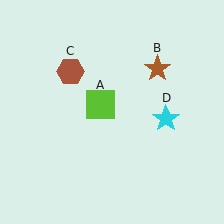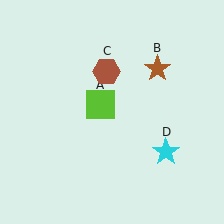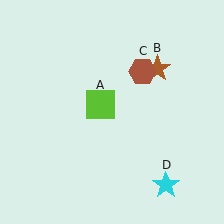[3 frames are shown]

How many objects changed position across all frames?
2 objects changed position: brown hexagon (object C), cyan star (object D).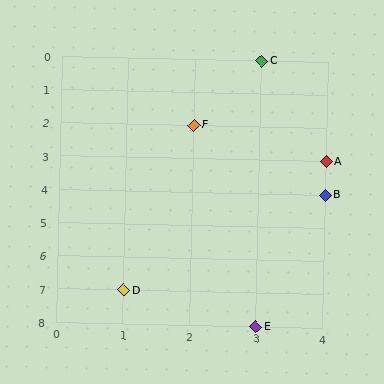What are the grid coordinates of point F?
Point F is at grid coordinates (2, 2).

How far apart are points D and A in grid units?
Points D and A are 3 columns and 4 rows apart (about 5.0 grid units diagonally).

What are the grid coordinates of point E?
Point E is at grid coordinates (3, 8).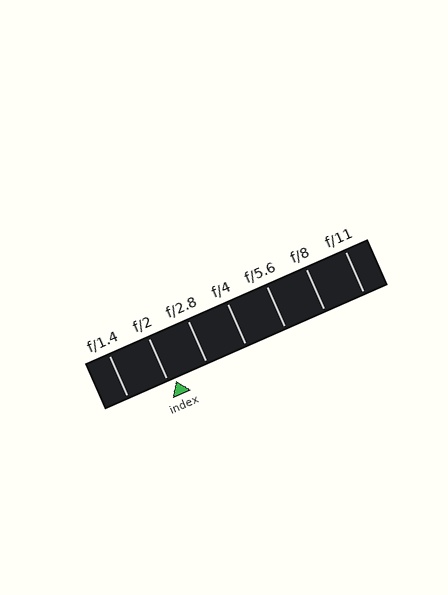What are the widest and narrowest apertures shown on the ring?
The widest aperture shown is f/1.4 and the narrowest is f/11.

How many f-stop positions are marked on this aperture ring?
There are 7 f-stop positions marked.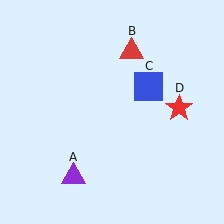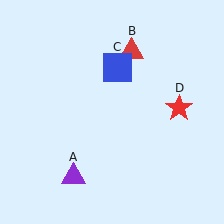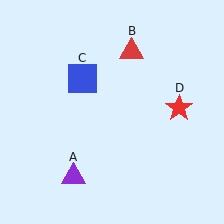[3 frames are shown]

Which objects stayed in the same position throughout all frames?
Purple triangle (object A) and red triangle (object B) and red star (object D) remained stationary.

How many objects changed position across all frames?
1 object changed position: blue square (object C).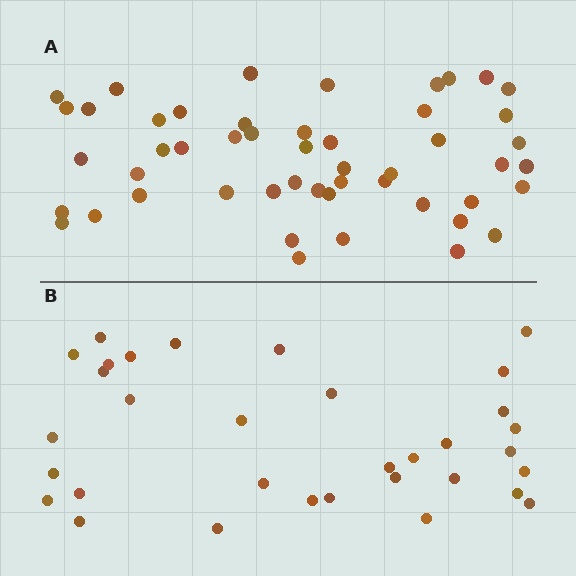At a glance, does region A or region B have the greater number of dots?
Region A (the top region) has more dots.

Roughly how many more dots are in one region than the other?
Region A has approximately 15 more dots than region B.